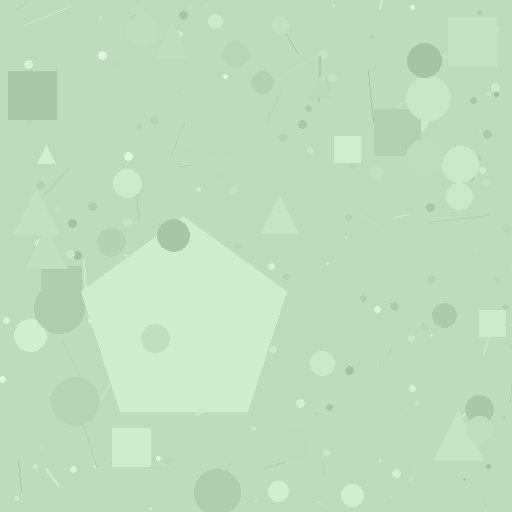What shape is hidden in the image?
A pentagon is hidden in the image.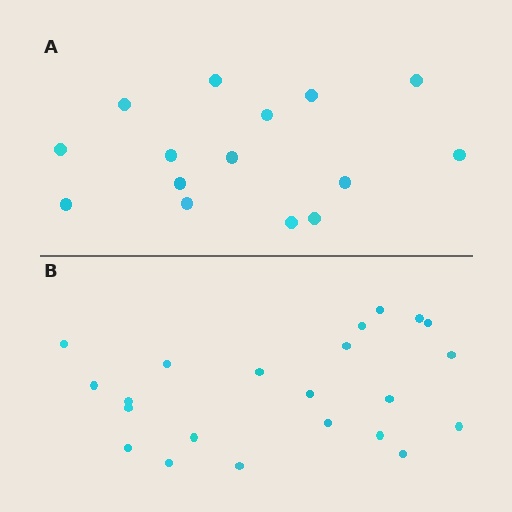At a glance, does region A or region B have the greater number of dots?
Region B (the bottom region) has more dots.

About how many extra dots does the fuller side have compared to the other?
Region B has roughly 8 or so more dots than region A.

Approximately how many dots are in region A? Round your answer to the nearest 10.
About 20 dots. (The exact count is 15, which rounds to 20.)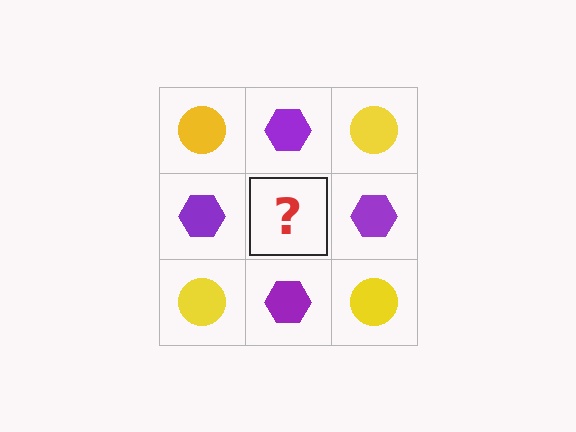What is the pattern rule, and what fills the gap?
The rule is that it alternates yellow circle and purple hexagon in a checkerboard pattern. The gap should be filled with a yellow circle.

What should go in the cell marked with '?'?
The missing cell should contain a yellow circle.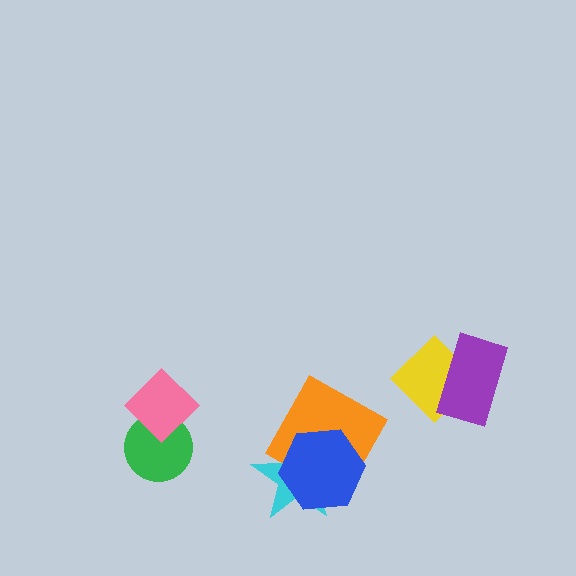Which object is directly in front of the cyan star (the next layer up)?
The orange square is directly in front of the cyan star.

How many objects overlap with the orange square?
2 objects overlap with the orange square.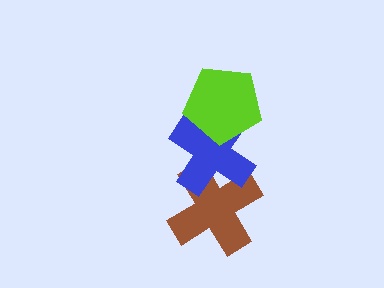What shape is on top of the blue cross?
The lime pentagon is on top of the blue cross.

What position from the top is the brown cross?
The brown cross is 3rd from the top.